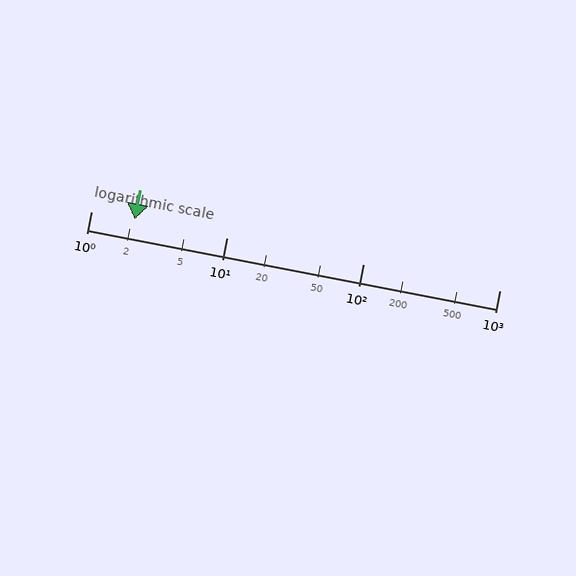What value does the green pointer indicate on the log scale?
The pointer indicates approximately 2.1.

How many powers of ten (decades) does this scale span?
The scale spans 3 decades, from 1 to 1000.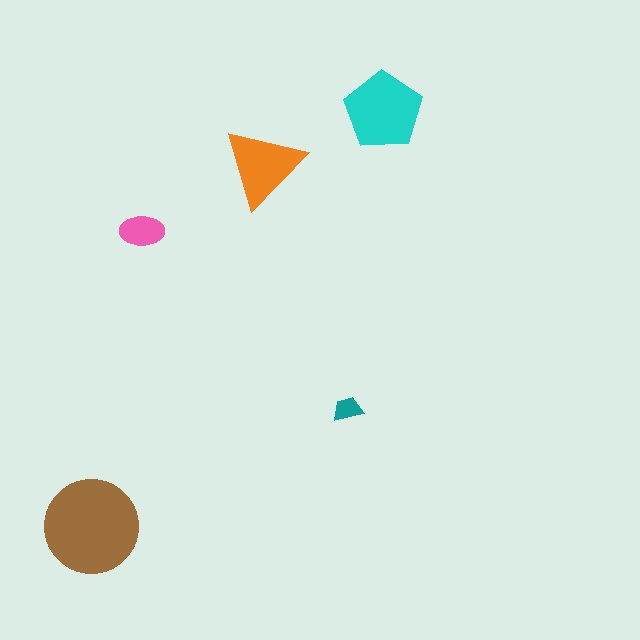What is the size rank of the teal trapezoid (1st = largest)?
5th.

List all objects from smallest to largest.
The teal trapezoid, the pink ellipse, the orange triangle, the cyan pentagon, the brown circle.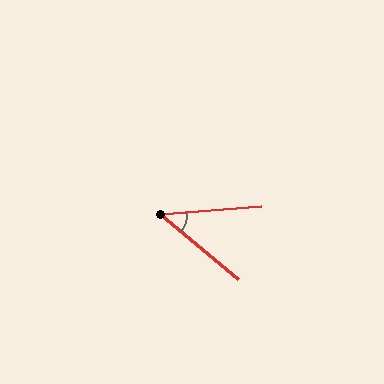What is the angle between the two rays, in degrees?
Approximately 45 degrees.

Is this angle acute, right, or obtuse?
It is acute.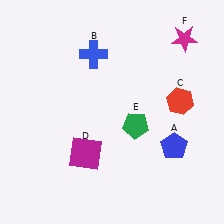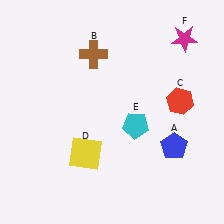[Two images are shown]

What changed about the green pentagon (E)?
In Image 1, E is green. In Image 2, it changed to cyan.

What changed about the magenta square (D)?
In Image 1, D is magenta. In Image 2, it changed to yellow.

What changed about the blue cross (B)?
In Image 1, B is blue. In Image 2, it changed to brown.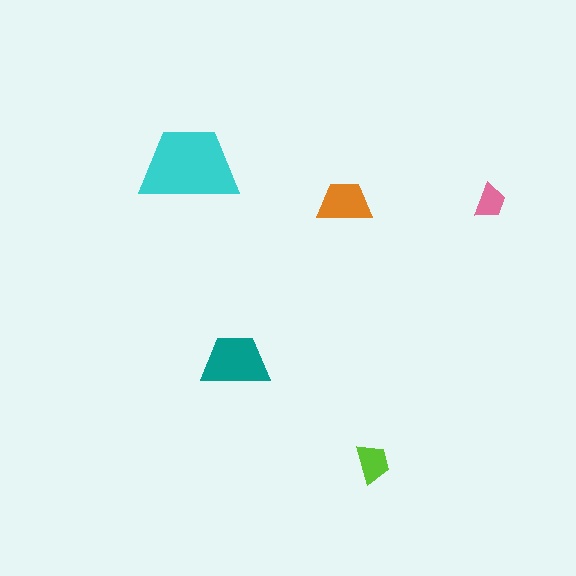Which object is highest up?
The cyan trapezoid is topmost.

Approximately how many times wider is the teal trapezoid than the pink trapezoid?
About 2 times wider.